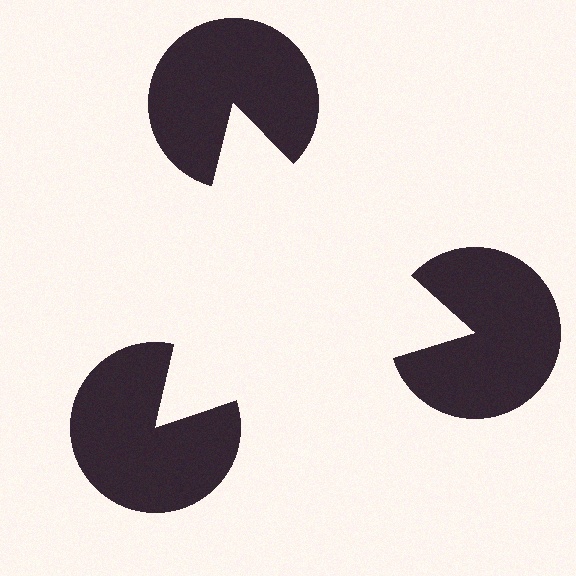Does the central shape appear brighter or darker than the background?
It typically appears slightly brighter than the background, even though no actual brightness change is drawn.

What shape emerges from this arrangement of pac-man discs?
An illusory triangle — its edges are inferred from the aligned wedge cuts in the pac-man discs, not physically drawn.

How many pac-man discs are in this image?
There are 3 — one at each vertex of the illusory triangle.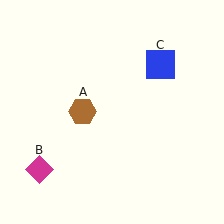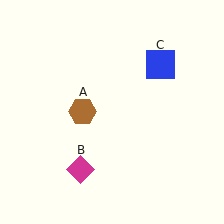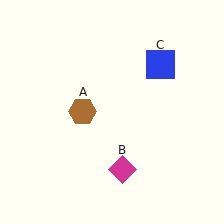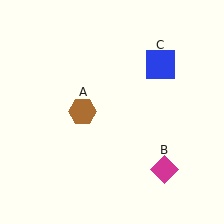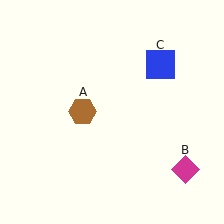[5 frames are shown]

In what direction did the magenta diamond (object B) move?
The magenta diamond (object B) moved right.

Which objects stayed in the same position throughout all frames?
Brown hexagon (object A) and blue square (object C) remained stationary.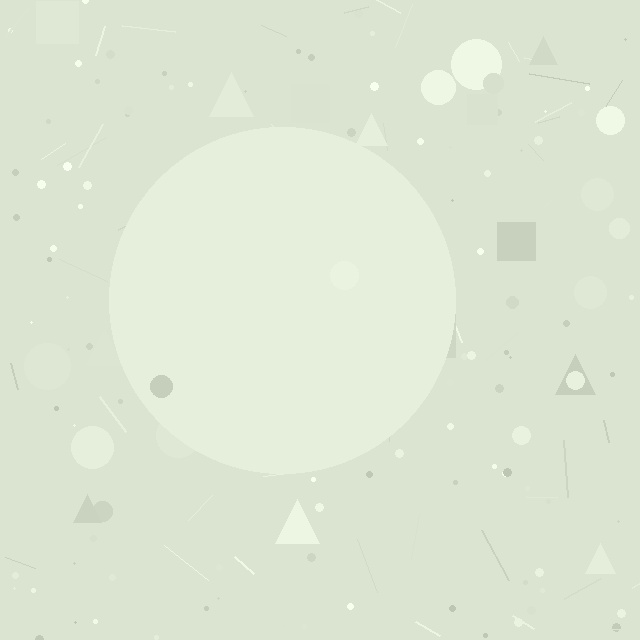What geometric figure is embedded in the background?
A circle is embedded in the background.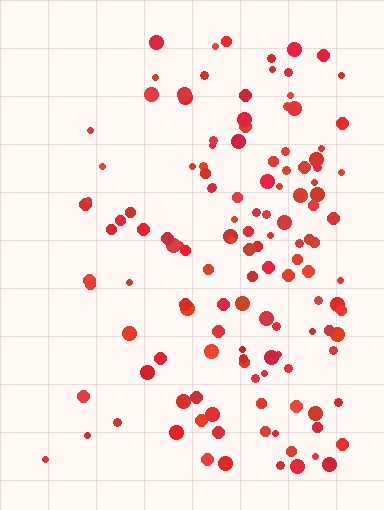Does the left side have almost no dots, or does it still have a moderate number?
Still a moderate number, just noticeably fewer than the right.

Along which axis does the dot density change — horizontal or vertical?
Horizontal.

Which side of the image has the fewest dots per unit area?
The left.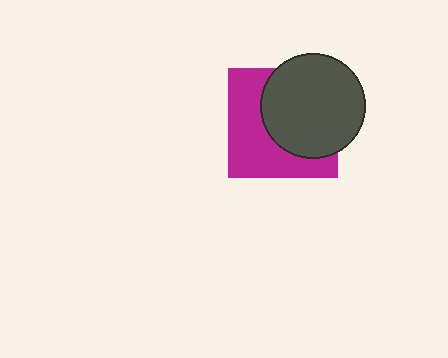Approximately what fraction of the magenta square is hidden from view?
Roughly 52% of the magenta square is hidden behind the dark gray circle.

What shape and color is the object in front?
The object in front is a dark gray circle.